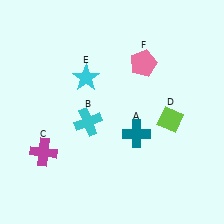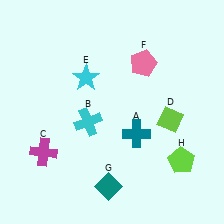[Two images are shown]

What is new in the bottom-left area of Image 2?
A teal diamond (G) was added in the bottom-left area of Image 2.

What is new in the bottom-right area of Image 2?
A lime pentagon (H) was added in the bottom-right area of Image 2.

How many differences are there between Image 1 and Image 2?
There are 2 differences between the two images.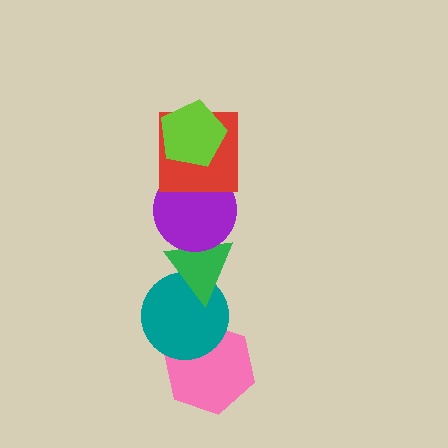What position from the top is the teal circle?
The teal circle is 5th from the top.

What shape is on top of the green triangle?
The purple circle is on top of the green triangle.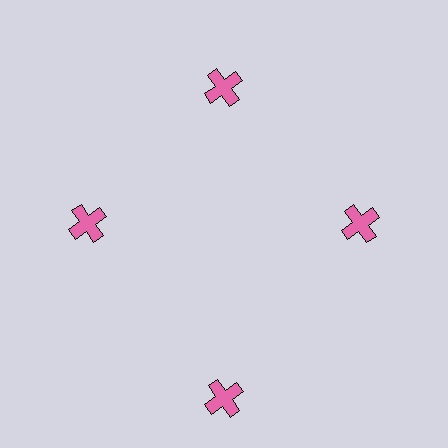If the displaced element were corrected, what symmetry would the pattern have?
It would have 4-fold rotational symmetry — the pattern would map onto itself every 90 degrees.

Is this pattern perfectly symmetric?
No. The 4 pink crosses are arranged in a ring, but one element near the 6 o'clock position is pushed outward from the center, breaking the 4-fold rotational symmetry.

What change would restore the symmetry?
The symmetry would be restored by moving it inward, back onto the ring so that all 4 crosses sit at equal angles and equal distance from the center.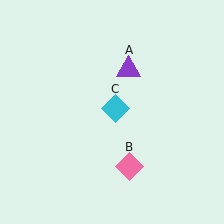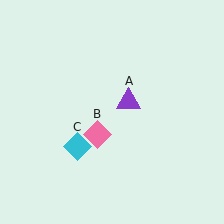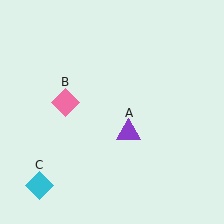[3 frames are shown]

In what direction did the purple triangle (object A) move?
The purple triangle (object A) moved down.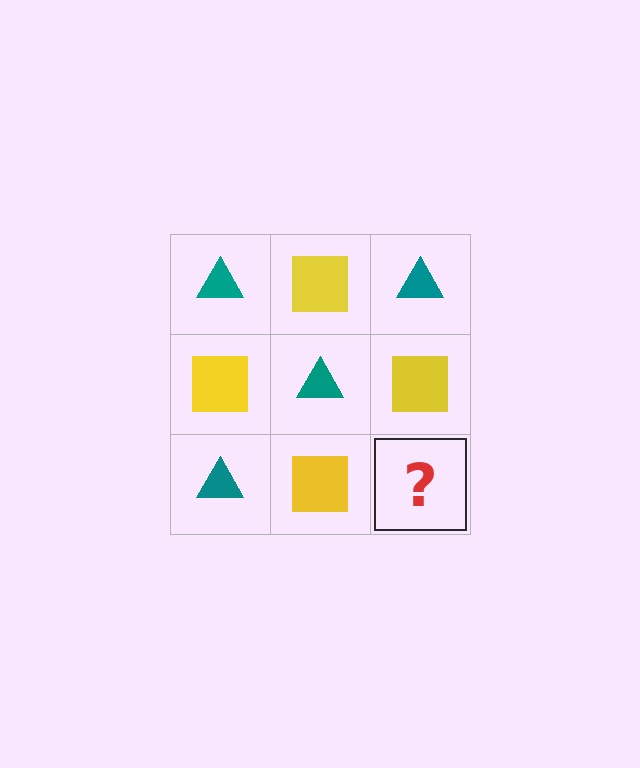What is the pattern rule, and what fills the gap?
The rule is that it alternates teal triangle and yellow square in a checkerboard pattern. The gap should be filled with a teal triangle.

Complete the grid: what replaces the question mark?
The question mark should be replaced with a teal triangle.